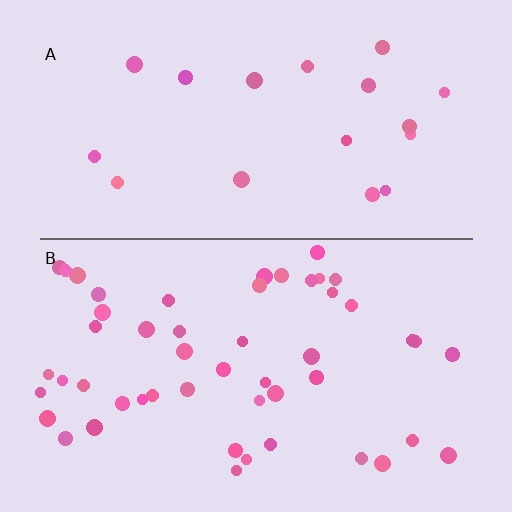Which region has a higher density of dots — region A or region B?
B (the bottom).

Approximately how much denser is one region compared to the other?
Approximately 2.7× — region B over region A.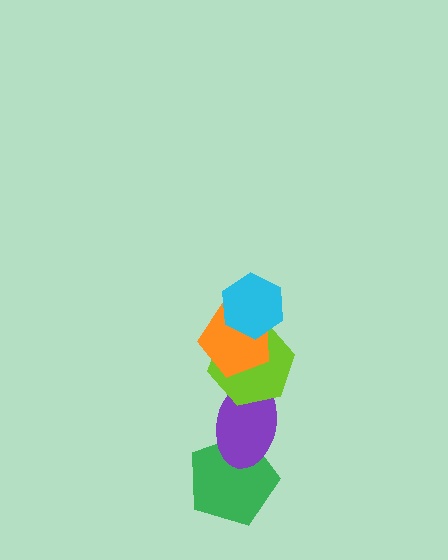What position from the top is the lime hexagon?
The lime hexagon is 3rd from the top.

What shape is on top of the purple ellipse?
The lime hexagon is on top of the purple ellipse.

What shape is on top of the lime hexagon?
The orange pentagon is on top of the lime hexagon.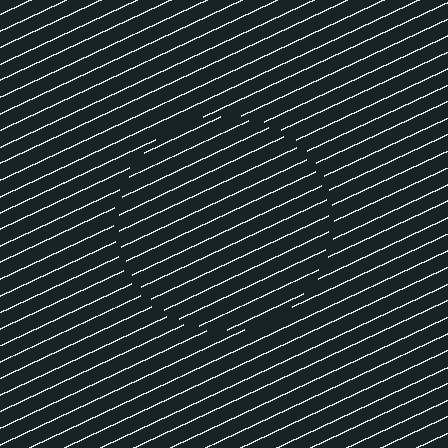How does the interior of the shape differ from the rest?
The interior of the shape contains the same grating, shifted by half a period — the contour is defined by the phase discontinuity where line-ends from the inner and outer gratings abut.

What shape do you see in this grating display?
An illusory circle. The interior of the shape contains the same grating, shifted by half a period — the contour is defined by the phase discontinuity where line-ends from the inner and outer gratings abut.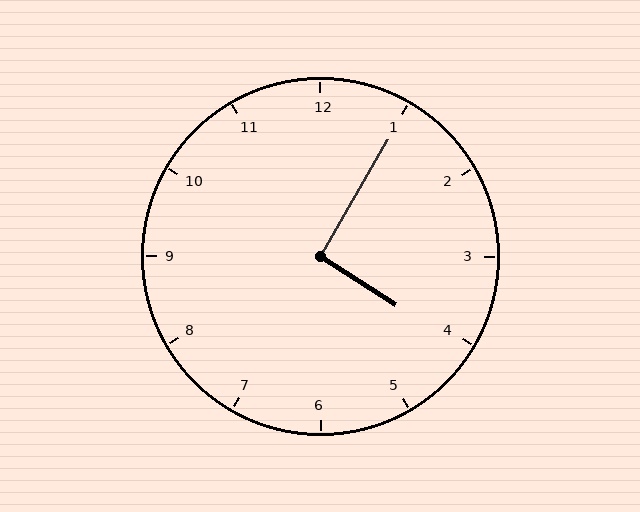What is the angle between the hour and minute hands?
Approximately 92 degrees.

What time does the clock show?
4:05.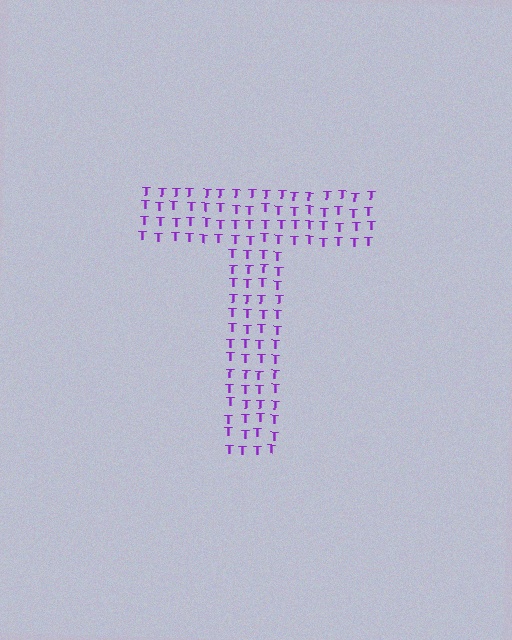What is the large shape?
The large shape is the letter T.